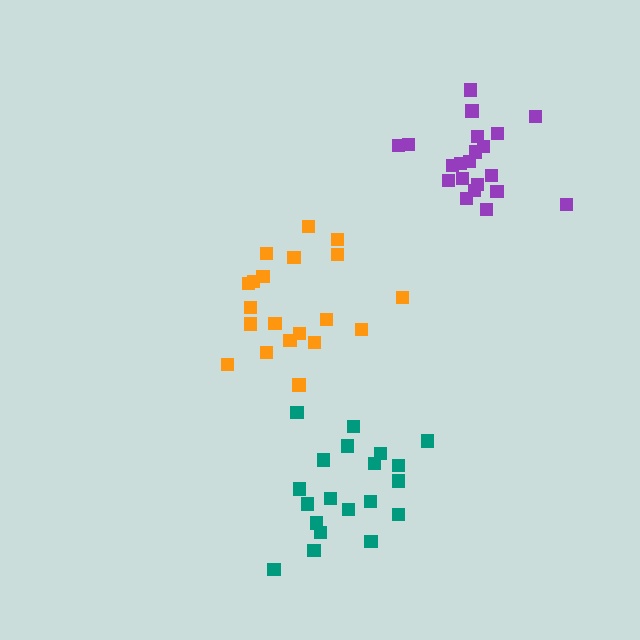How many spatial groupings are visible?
There are 3 spatial groupings.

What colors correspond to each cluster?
The clusters are colored: purple, orange, teal.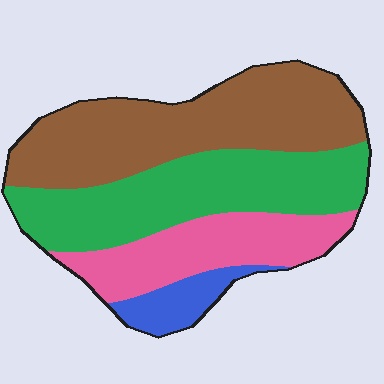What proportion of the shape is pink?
Pink covers 21% of the shape.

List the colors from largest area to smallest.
From largest to smallest: brown, green, pink, blue.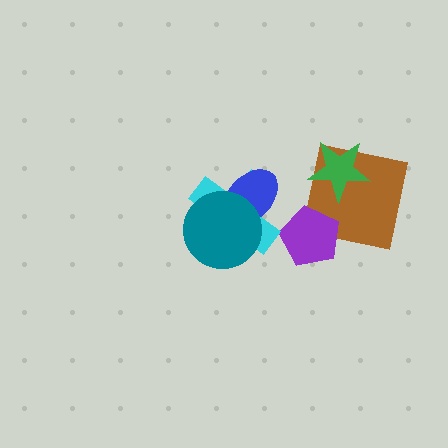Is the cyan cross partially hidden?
Yes, it is partially covered by another shape.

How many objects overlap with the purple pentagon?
1 object overlaps with the purple pentagon.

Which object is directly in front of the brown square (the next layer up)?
The purple pentagon is directly in front of the brown square.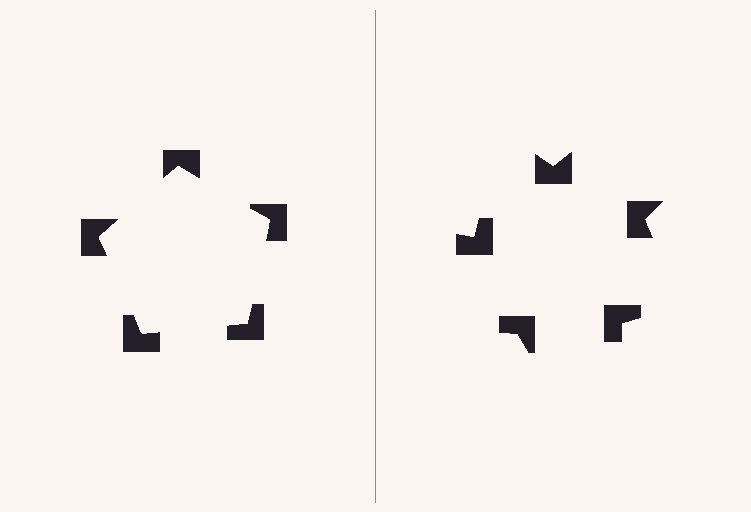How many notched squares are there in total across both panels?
10 — 5 on each side.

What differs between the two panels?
The notched squares are positioned identically on both sides; only the wedge orientations differ. On the left they align to a pentagon; on the right they are misaligned.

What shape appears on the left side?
An illusory pentagon.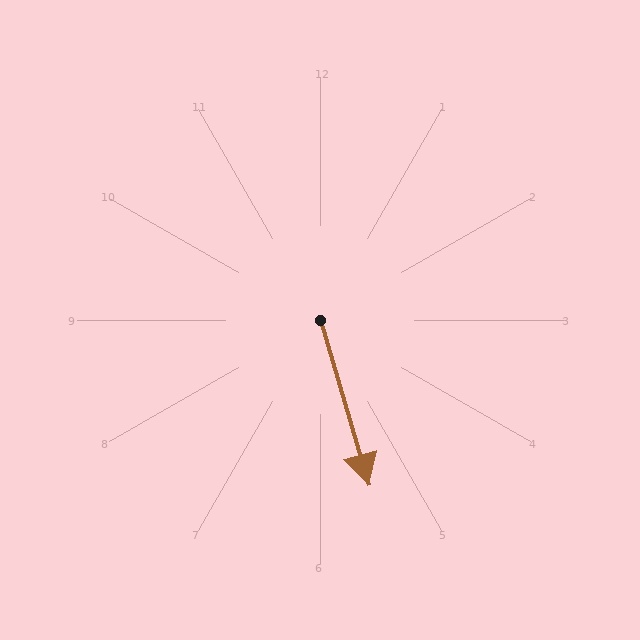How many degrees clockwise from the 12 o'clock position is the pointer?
Approximately 164 degrees.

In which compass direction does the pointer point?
South.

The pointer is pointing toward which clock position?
Roughly 5 o'clock.